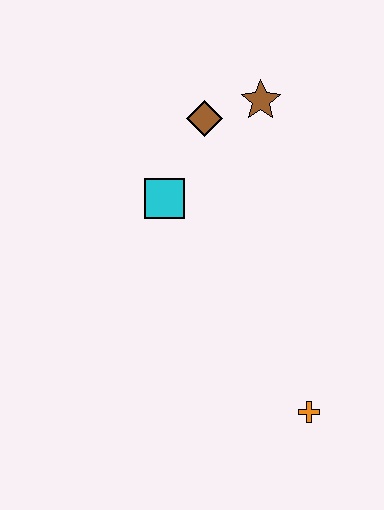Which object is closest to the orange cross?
The cyan square is closest to the orange cross.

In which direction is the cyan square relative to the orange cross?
The cyan square is above the orange cross.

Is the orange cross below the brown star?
Yes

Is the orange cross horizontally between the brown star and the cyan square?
No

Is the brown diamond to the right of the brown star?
No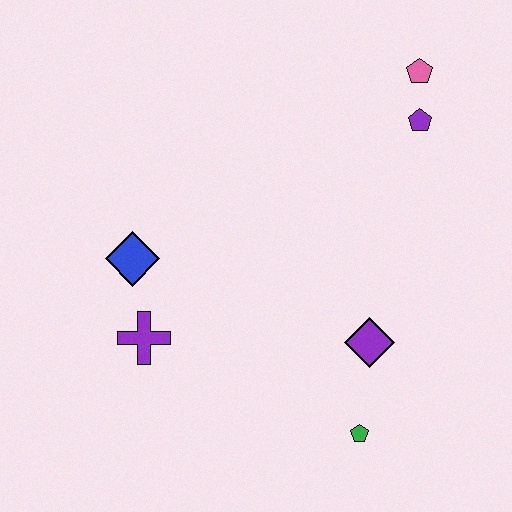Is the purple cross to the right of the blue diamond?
Yes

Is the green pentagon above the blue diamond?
No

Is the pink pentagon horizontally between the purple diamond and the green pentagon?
No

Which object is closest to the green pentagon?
The purple diamond is closest to the green pentagon.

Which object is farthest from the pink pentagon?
The purple cross is farthest from the pink pentagon.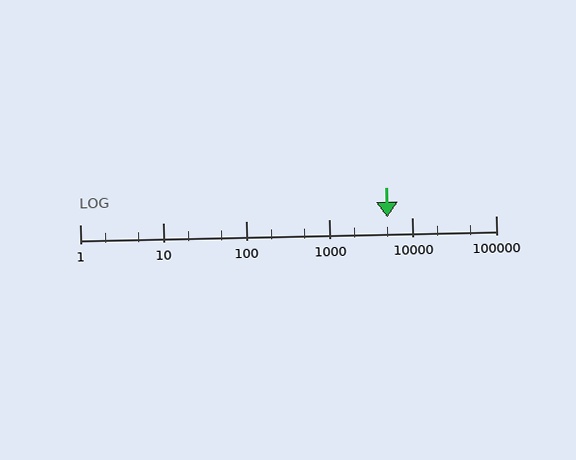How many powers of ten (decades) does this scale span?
The scale spans 5 decades, from 1 to 100000.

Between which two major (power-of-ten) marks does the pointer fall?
The pointer is between 1000 and 10000.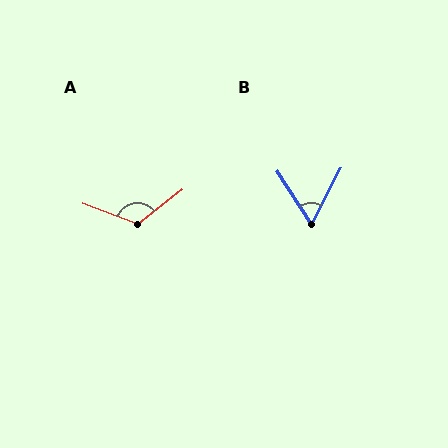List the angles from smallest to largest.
B (60°), A (122°).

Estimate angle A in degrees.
Approximately 122 degrees.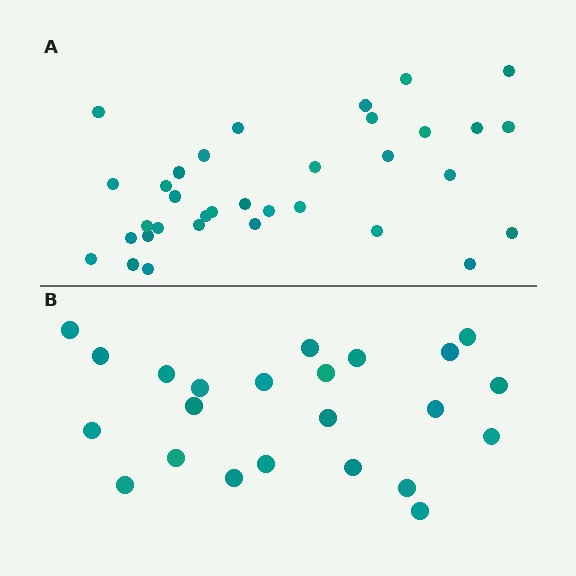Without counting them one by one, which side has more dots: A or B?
Region A (the top region) has more dots.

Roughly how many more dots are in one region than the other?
Region A has roughly 12 or so more dots than region B.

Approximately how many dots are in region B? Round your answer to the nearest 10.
About 20 dots. (The exact count is 23, which rounds to 20.)